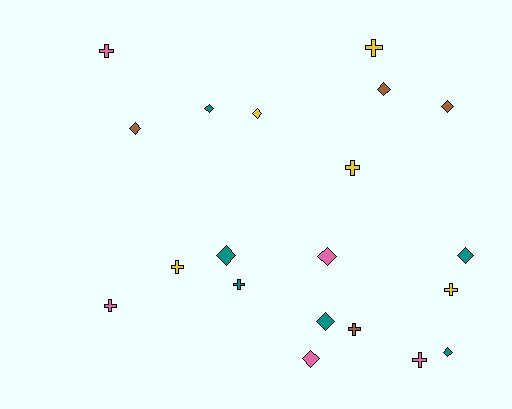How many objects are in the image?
There are 20 objects.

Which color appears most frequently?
Teal, with 6 objects.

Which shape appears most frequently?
Diamond, with 11 objects.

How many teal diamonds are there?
There are 5 teal diamonds.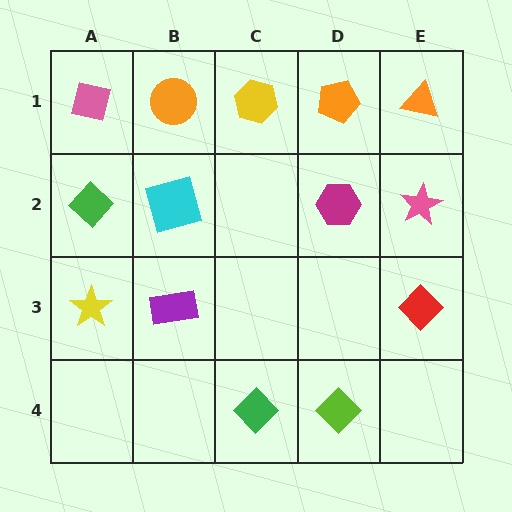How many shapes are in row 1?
5 shapes.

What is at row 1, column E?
An orange triangle.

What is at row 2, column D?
A magenta hexagon.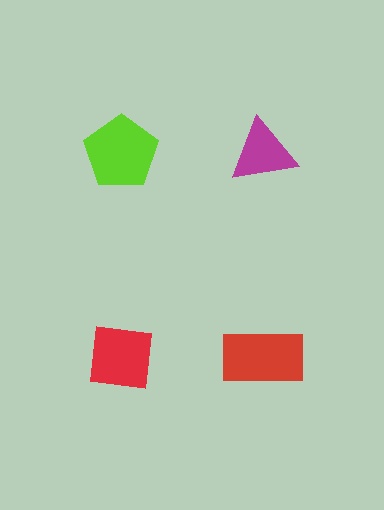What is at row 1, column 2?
A magenta triangle.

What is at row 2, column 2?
A red rectangle.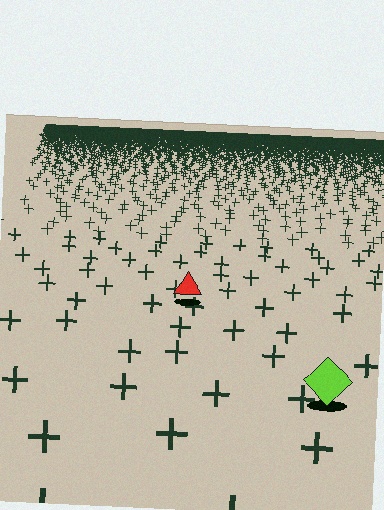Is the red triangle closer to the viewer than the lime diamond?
No. The lime diamond is closer — you can tell from the texture gradient: the ground texture is coarser near it.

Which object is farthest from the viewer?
The red triangle is farthest from the viewer. It appears smaller and the ground texture around it is denser.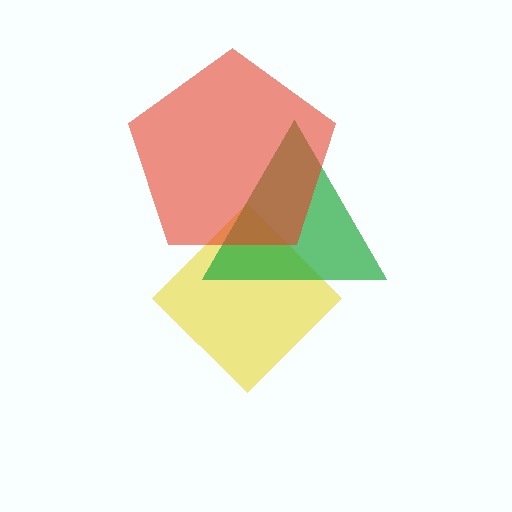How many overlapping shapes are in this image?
There are 3 overlapping shapes in the image.